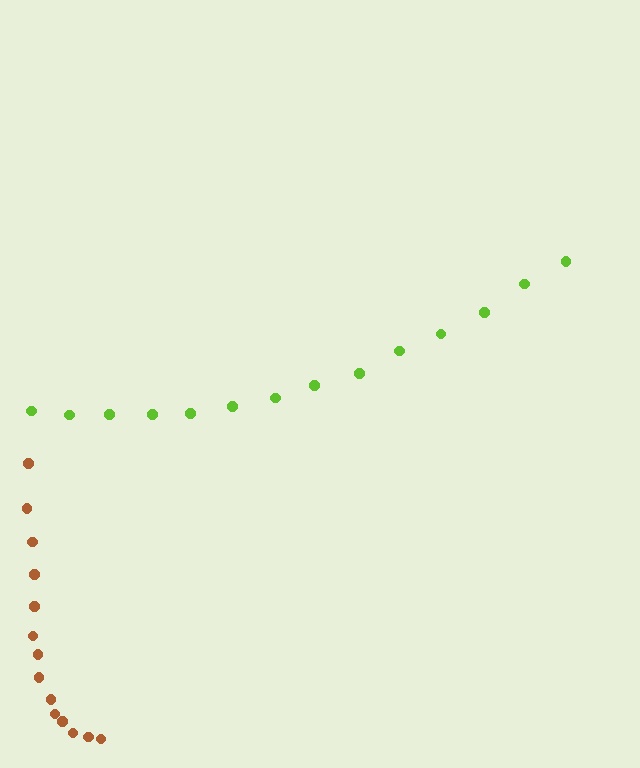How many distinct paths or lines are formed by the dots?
There are 2 distinct paths.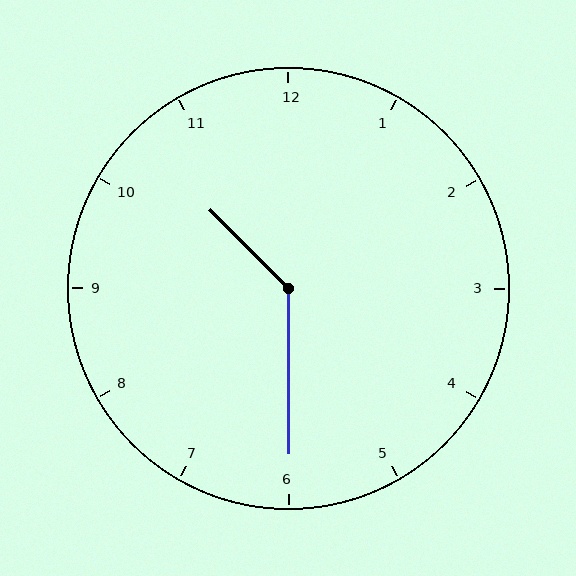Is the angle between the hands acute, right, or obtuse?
It is obtuse.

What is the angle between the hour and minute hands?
Approximately 135 degrees.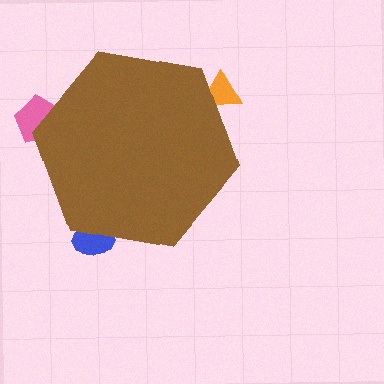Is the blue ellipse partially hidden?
Yes, the blue ellipse is partially hidden behind the brown hexagon.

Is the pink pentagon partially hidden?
Yes, the pink pentagon is partially hidden behind the brown hexagon.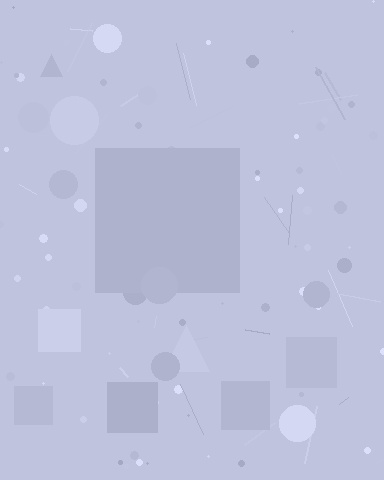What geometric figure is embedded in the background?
A square is embedded in the background.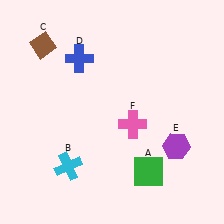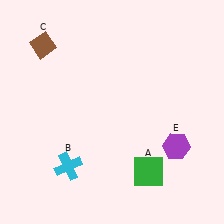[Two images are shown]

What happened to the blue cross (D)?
The blue cross (D) was removed in Image 2. It was in the top-left area of Image 1.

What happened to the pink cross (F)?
The pink cross (F) was removed in Image 2. It was in the bottom-right area of Image 1.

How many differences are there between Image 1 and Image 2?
There are 2 differences between the two images.